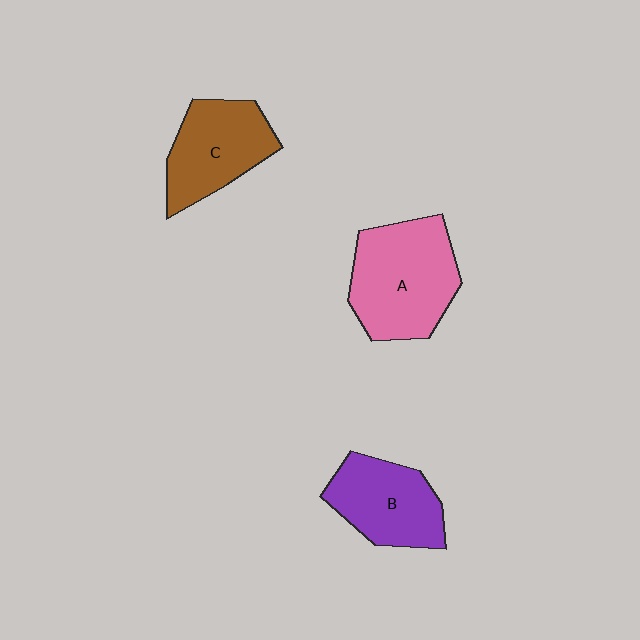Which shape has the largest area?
Shape A (pink).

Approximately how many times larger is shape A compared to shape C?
Approximately 1.3 times.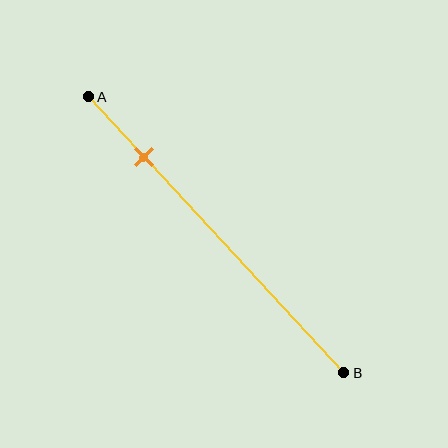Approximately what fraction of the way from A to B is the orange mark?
The orange mark is approximately 20% of the way from A to B.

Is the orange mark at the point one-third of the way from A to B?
No, the mark is at about 20% from A, not at the 33% one-third point.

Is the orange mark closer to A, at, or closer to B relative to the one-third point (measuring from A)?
The orange mark is closer to point A than the one-third point of segment AB.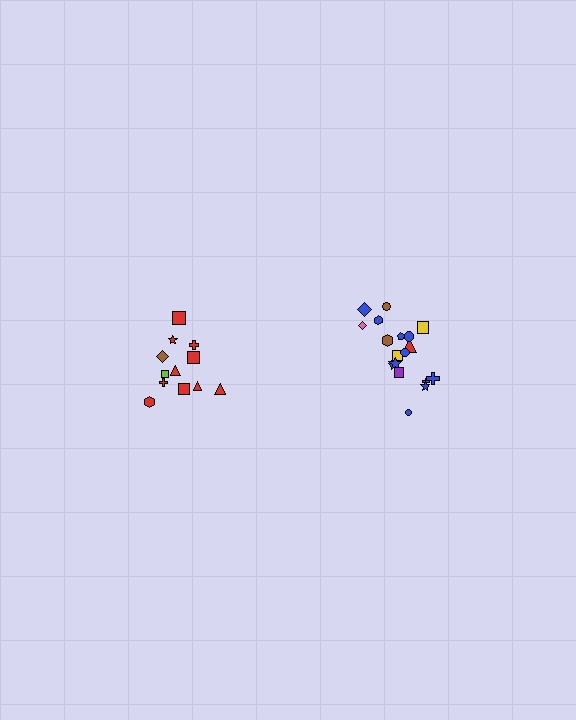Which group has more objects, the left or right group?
The right group.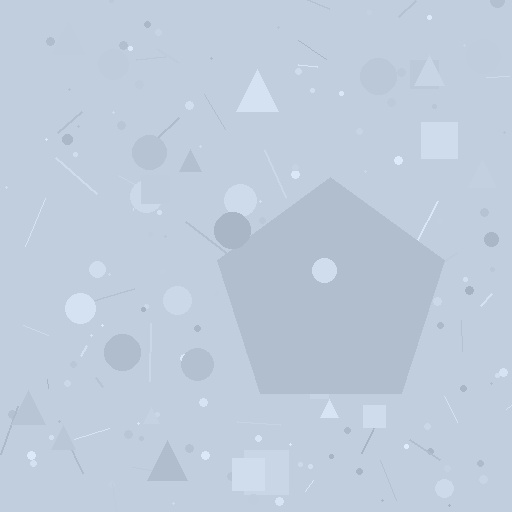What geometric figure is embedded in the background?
A pentagon is embedded in the background.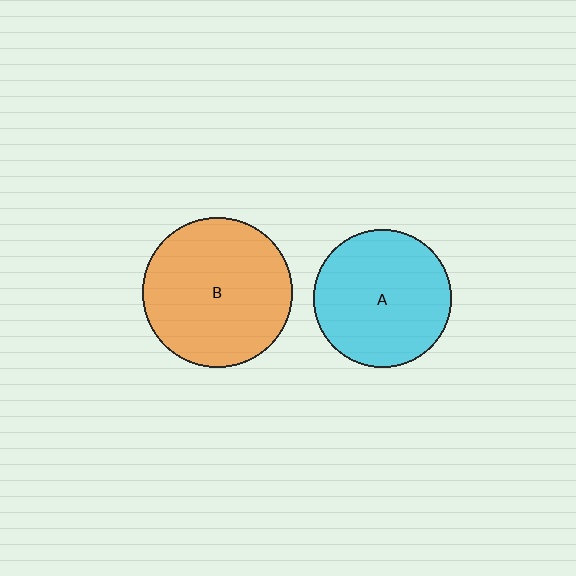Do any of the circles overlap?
No, none of the circles overlap.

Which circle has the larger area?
Circle B (orange).